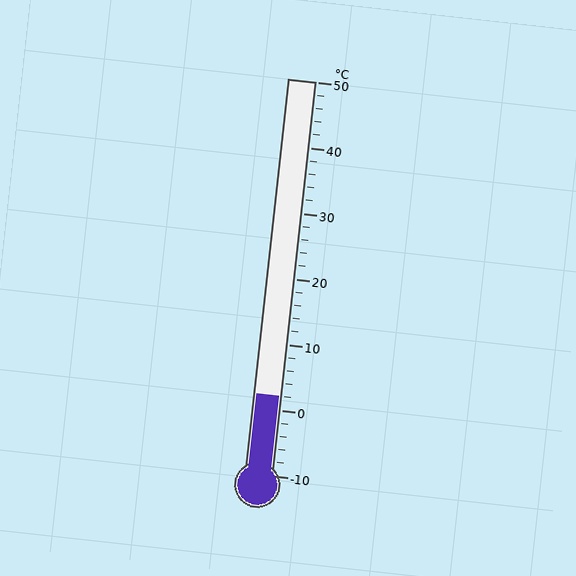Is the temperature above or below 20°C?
The temperature is below 20°C.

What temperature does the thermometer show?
The thermometer shows approximately 2°C.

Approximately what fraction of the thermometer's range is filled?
The thermometer is filled to approximately 20% of its range.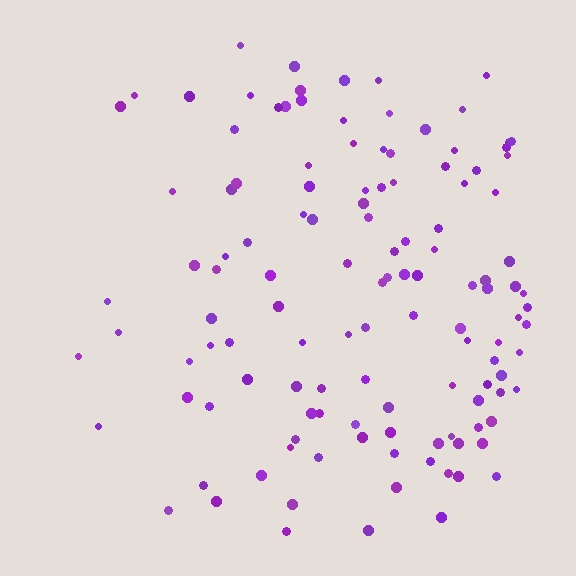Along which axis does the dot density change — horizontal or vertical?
Horizontal.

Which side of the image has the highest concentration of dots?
The right.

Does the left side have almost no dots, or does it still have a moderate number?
Still a moderate number, just noticeably fewer than the right.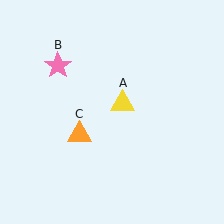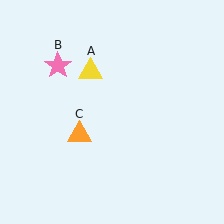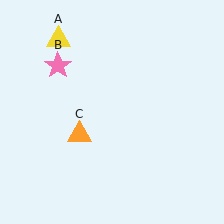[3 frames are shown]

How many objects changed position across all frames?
1 object changed position: yellow triangle (object A).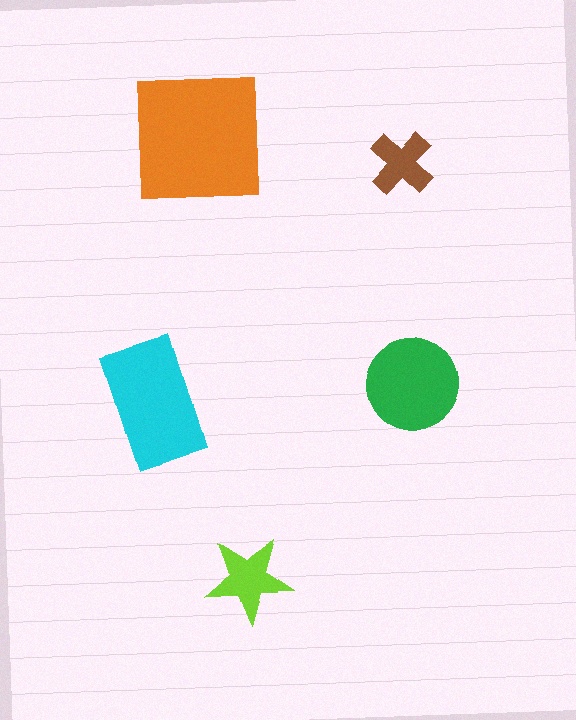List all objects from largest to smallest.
The orange square, the cyan rectangle, the green circle, the lime star, the brown cross.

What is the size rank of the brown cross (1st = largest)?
5th.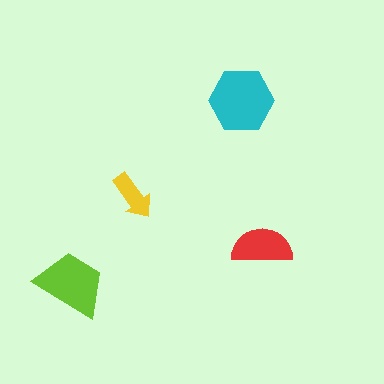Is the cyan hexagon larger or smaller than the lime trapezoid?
Larger.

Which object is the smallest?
The yellow arrow.